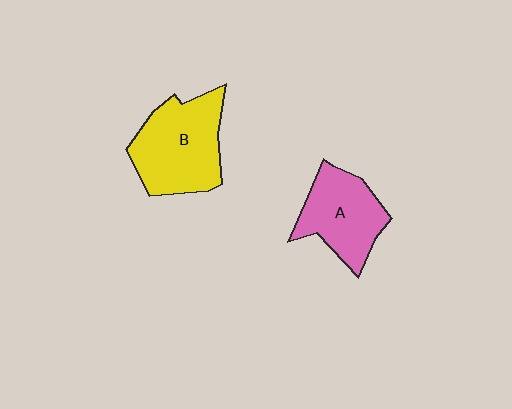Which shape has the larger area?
Shape B (yellow).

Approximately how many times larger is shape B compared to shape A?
Approximately 1.3 times.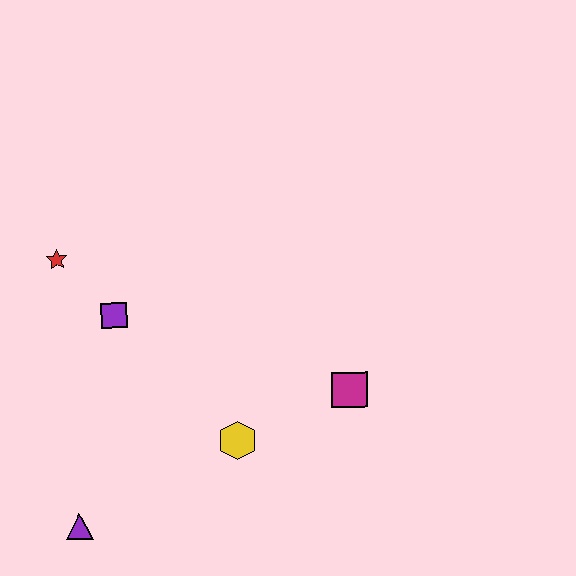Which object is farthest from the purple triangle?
The magenta square is farthest from the purple triangle.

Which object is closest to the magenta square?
The yellow hexagon is closest to the magenta square.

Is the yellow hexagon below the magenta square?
Yes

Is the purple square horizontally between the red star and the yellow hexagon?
Yes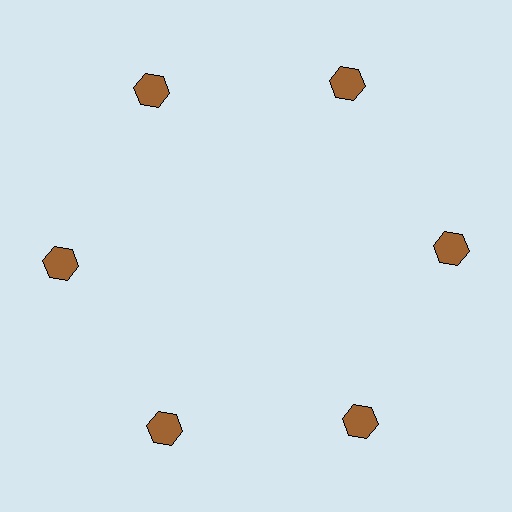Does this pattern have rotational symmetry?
Yes, this pattern has 6-fold rotational symmetry. It looks the same after rotating 60 degrees around the center.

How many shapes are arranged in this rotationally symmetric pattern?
There are 6 shapes, arranged in 6 groups of 1.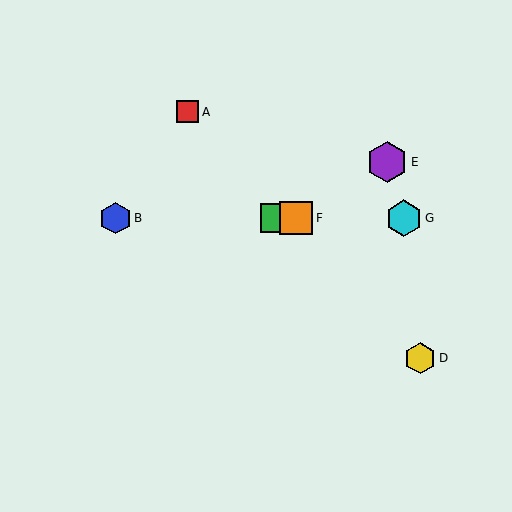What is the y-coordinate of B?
Object B is at y≈218.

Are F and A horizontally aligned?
No, F is at y≈218 and A is at y≈112.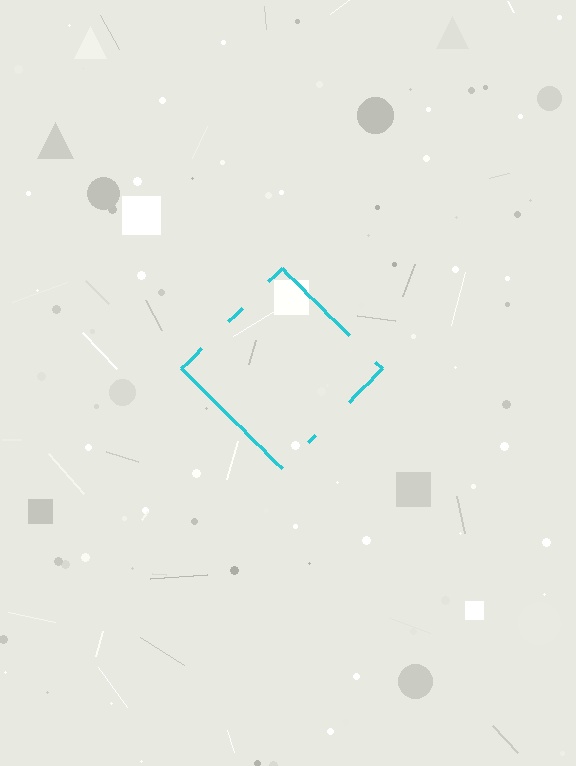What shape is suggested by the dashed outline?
The dashed outline suggests a diamond.